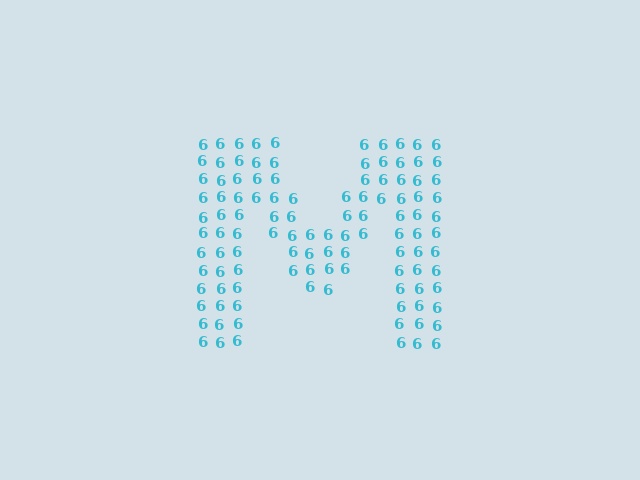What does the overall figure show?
The overall figure shows the letter M.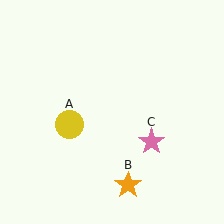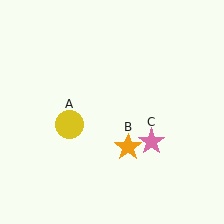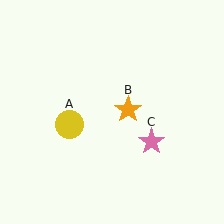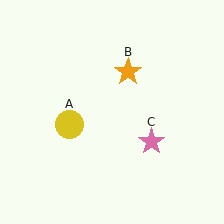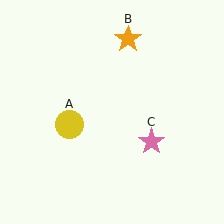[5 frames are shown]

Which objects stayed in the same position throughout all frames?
Yellow circle (object A) and pink star (object C) remained stationary.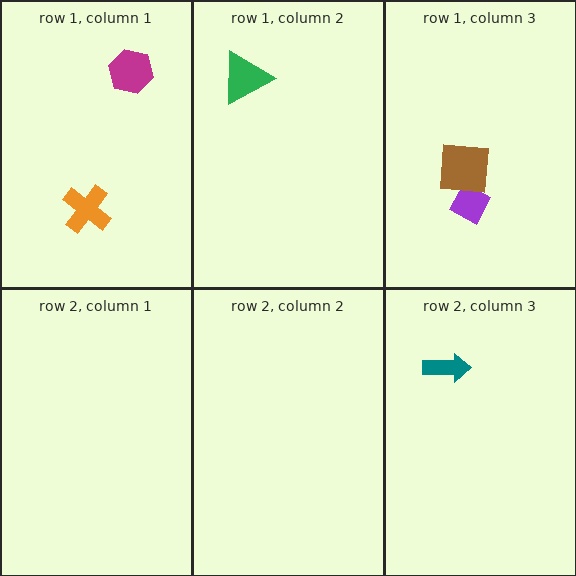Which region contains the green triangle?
The row 1, column 2 region.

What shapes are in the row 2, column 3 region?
The teal arrow.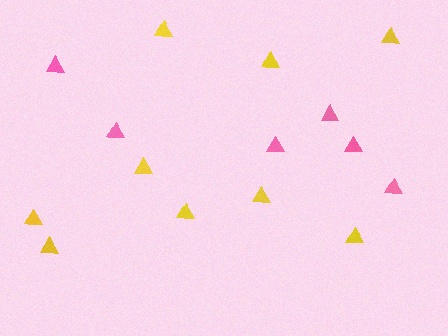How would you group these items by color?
There are 2 groups: one group of pink triangles (6) and one group of yellow triangles (9).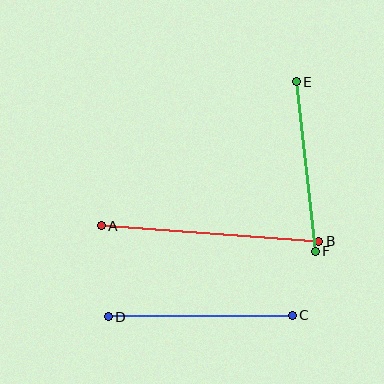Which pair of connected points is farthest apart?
Points A and B are farthest apart.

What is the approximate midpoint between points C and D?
The midpoint is at approximately (200, 316) pixels.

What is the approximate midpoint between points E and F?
The midpoint is at approximately (306, 166) pixels.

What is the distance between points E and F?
The distance is approximately 171 pixels.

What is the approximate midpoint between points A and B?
The midpoint is at approximately (210, 233) pixels.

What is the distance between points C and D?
The distance is approximately 184 pixels.